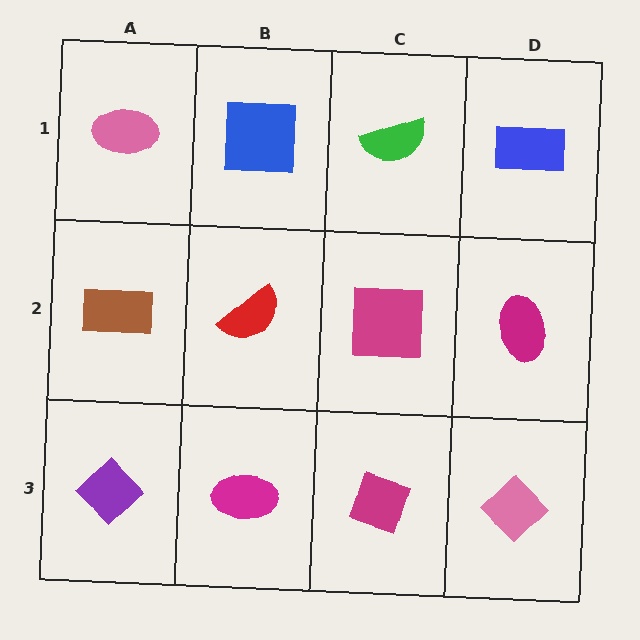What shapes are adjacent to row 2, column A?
A pink ellipse (row 1, column A), a purple diamond (row 3, column A), a red semicircle (row 2, column B).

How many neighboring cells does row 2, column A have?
3.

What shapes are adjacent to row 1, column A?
A brown rectangle (row 2, column A), a blue square (row 1, column B).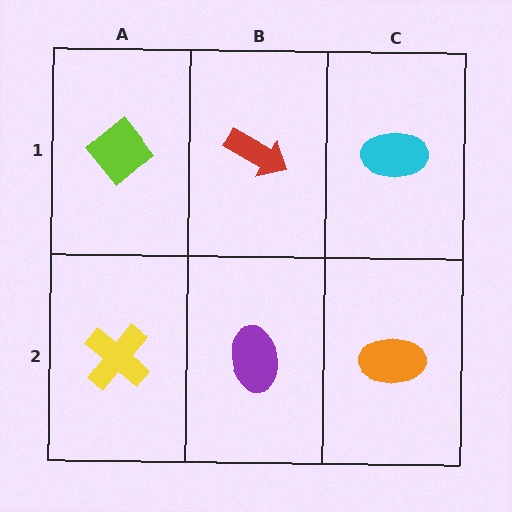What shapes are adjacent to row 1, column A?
A yellow cross (row 2, column A), a red arrow (row 1, column B).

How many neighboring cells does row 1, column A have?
2.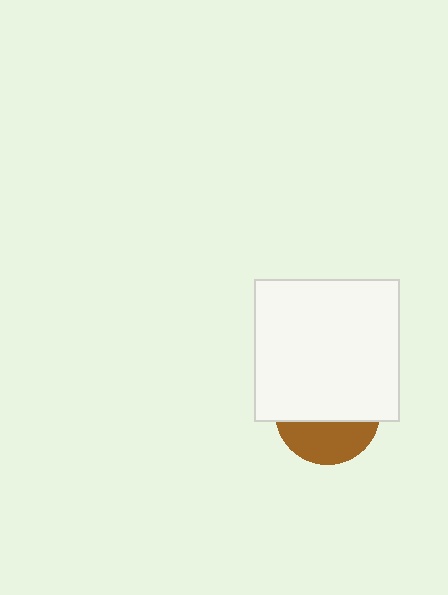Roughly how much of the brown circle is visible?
A small part of it is visible (roughly 39%).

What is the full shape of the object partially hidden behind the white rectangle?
The partially hidden object is a brown circle.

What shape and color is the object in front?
The object in front is a white rectangle.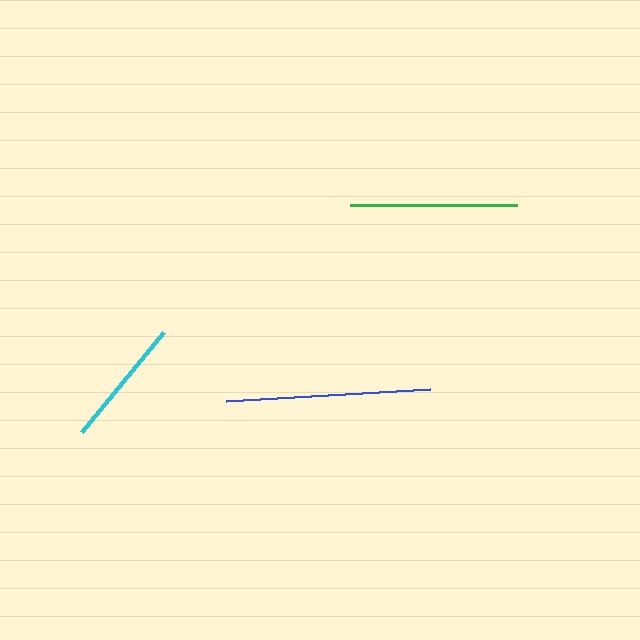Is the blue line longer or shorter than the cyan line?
The blue line is longer than the cyan line.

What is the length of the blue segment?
The blue segment is approximately 204 pixels long.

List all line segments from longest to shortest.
From longest to shortest: blue, green, cyan.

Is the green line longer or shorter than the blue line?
The blue line is longer than the green line.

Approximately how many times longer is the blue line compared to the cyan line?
The blue line is approximately 1.6 times the length of the cyan line.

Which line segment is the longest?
The blue line is the longest at approximately 204 pixels.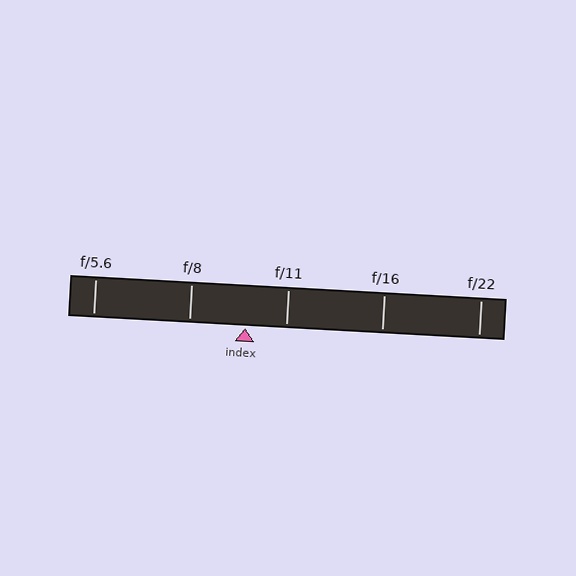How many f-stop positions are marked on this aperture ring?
There are 5 f-stop positions marked.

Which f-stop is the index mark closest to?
The index mark is closest to f/11.